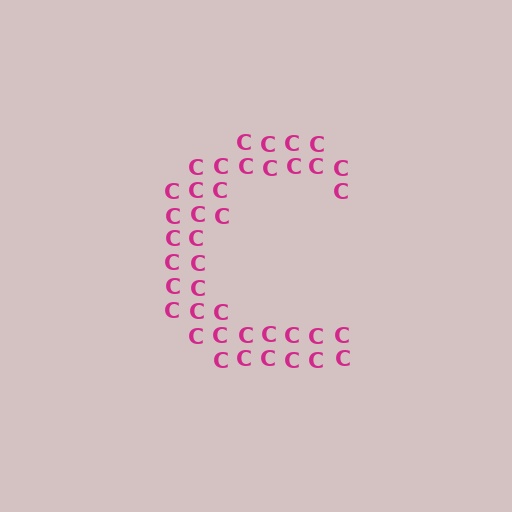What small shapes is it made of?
It is made of small letter C's.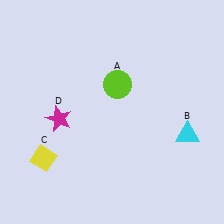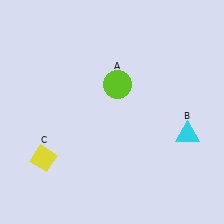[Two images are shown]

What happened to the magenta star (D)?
The magenta star (D) was removed in Image 2. It was in the bottom-left area of Image 1.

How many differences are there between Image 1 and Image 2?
There is 1 difference between the two images.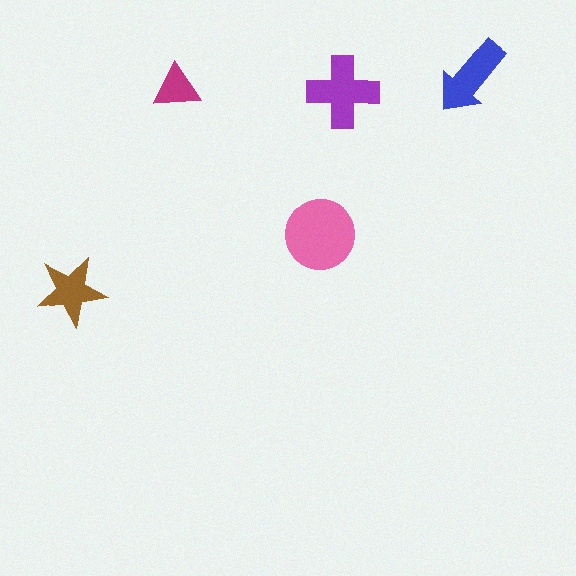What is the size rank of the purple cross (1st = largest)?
2nd.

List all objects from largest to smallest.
The pink circle, the purple cross, the blue arrow, the brown star, the magenta triangle.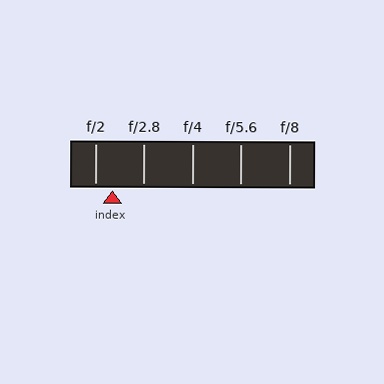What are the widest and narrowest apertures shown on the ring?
The widest aperture shown is f/2 and the narrowest is f/8.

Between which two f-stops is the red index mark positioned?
The index mark is between f/2 and f/2.8.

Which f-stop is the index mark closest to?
The index mark is closest to f/2.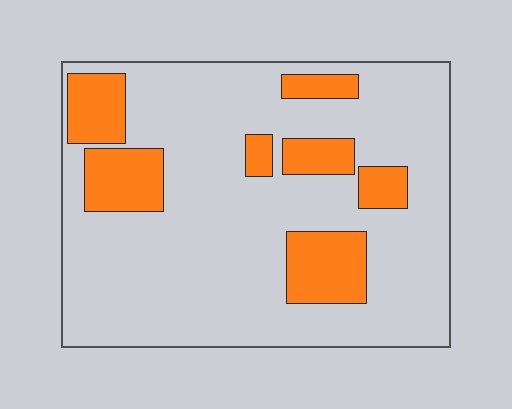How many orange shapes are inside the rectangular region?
7.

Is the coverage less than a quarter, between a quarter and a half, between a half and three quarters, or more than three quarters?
Less than a quarter.